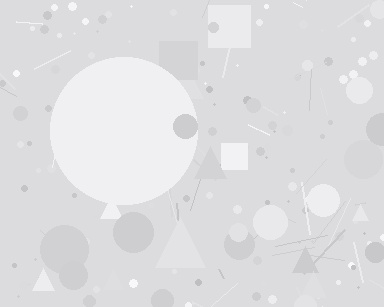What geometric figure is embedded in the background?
A circle is embedded in the background.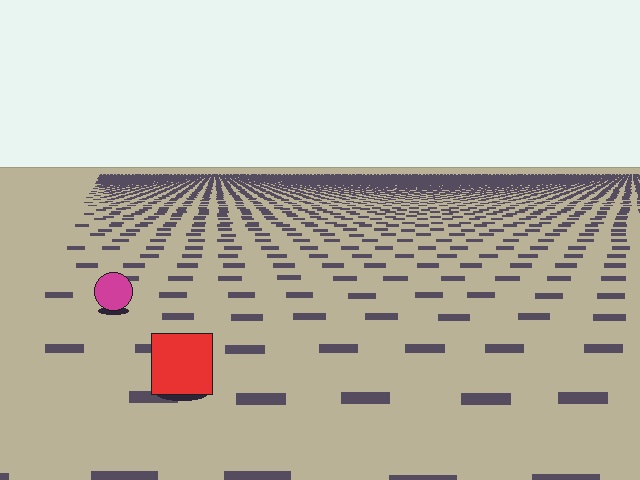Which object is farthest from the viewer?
The magenta circle is farthest from the viewer. It appears smaller and the ground texture around it is denser.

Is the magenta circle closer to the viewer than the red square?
No. The red square is closer — you can tell from the texture gradient: the ground texture is coarser near it.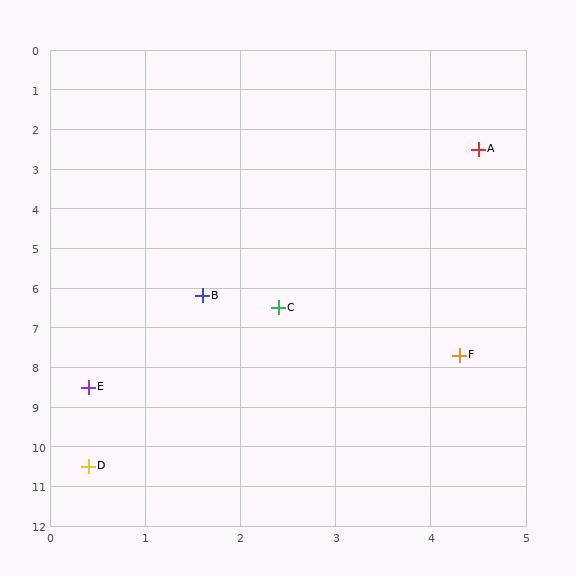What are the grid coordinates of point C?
Point C is at approximately (2.4, 6.5).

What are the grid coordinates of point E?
Point E is at approximately (0.4, 8.5).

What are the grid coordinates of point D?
Point D is at approximately (0.4, 10.5).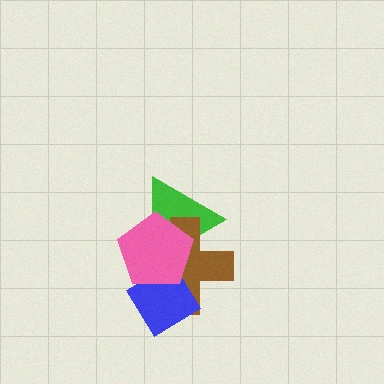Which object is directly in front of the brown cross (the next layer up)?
The blue diamond is directly in front of the brown cross.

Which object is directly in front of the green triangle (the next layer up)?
The brown cross is directly in front of the green triangle.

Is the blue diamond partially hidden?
Yes, it is partially covered by another shape.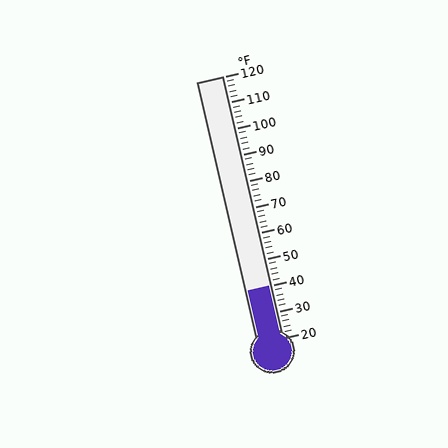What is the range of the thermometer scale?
The thermometer scale ranges from 20°F to 120°F.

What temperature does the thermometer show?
The thermometer shows approximately 40°F.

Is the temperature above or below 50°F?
The temperature is below 50°F.